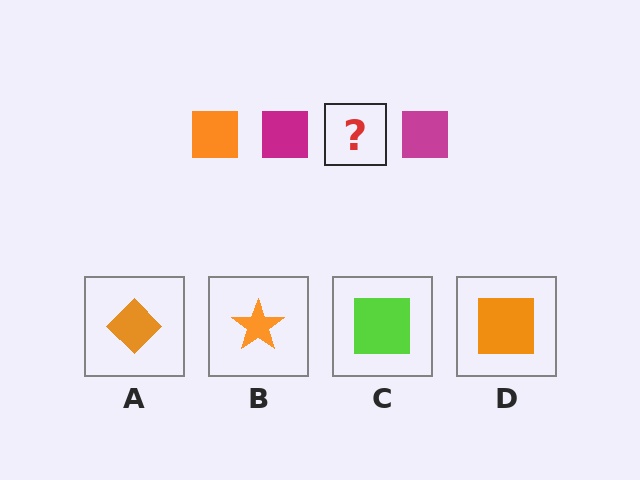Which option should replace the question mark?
Option D.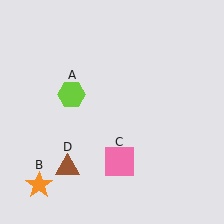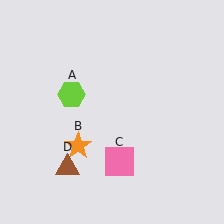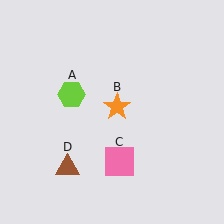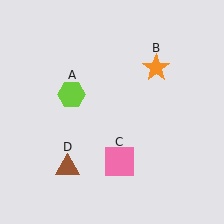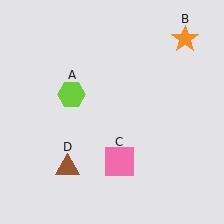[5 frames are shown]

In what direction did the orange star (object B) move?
The orange star (object B) moved up and to the right.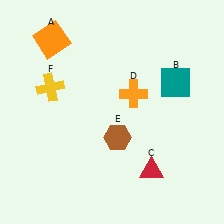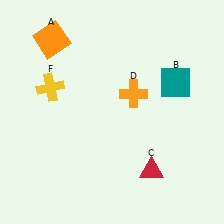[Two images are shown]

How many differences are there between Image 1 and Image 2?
There is 1 difference between the two images.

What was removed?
The brown hexagon (E) was removed in Image 2.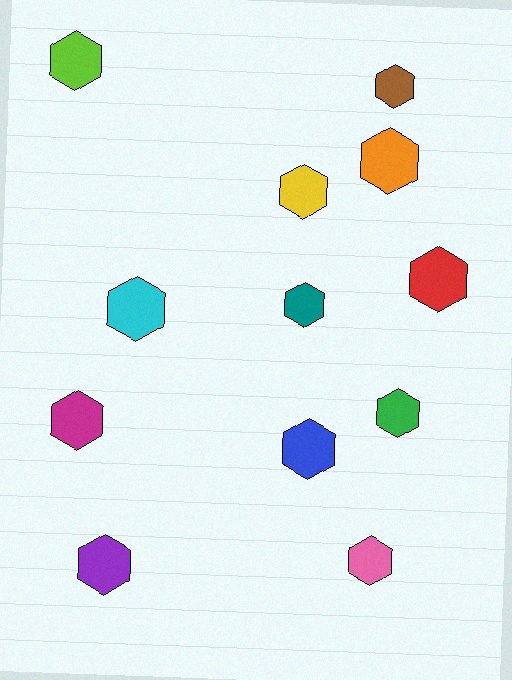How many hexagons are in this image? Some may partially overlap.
There are 12 hexagons.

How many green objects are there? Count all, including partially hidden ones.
There is 1 green object.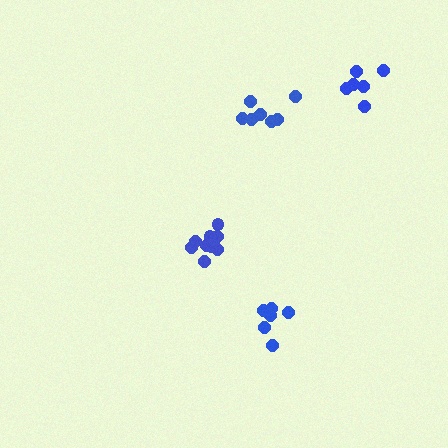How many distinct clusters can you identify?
There are 4 distinct clusters.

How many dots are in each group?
Group 1: 6 dots, Group 2: 10 dots, Group 3: 6 dots, Group 4: 7 dots (29 total).